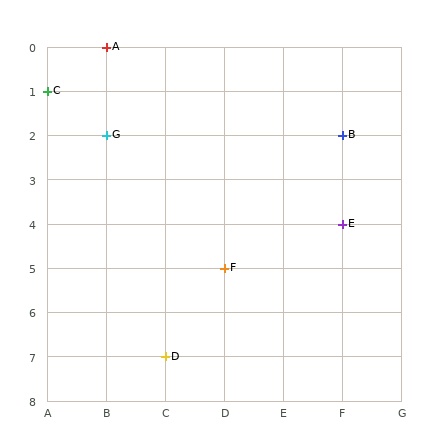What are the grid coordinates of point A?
Point A is at grid coordinates (B, 0).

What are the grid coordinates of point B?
Point B is at grid coordinates (F, 2).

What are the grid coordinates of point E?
Point E is at grid coordinates (F, 4).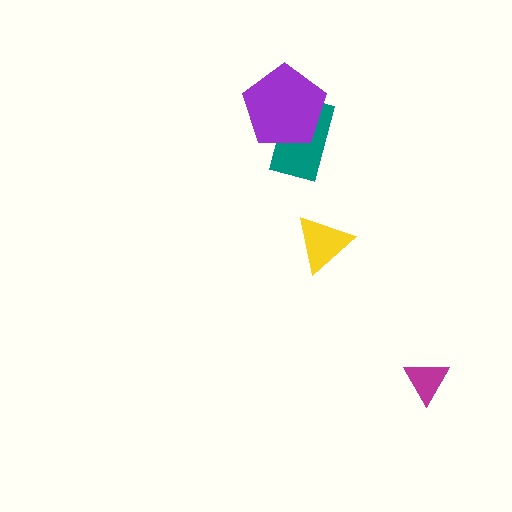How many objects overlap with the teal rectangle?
1 object overlaps with the teal rectangle.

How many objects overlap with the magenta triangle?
0 objects overlap with the magenta triangle.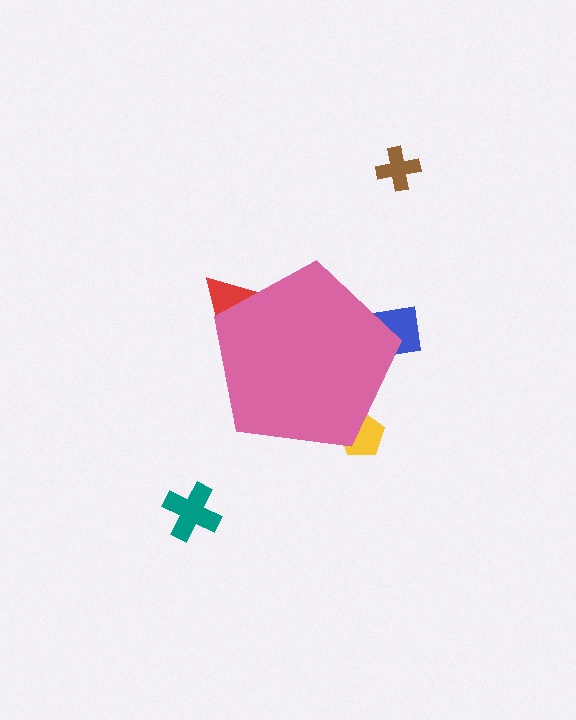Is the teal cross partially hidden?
No, the teal cross is fully visible.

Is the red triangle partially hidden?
Yes, the red triangle is partially hidden behind the pink pentagon.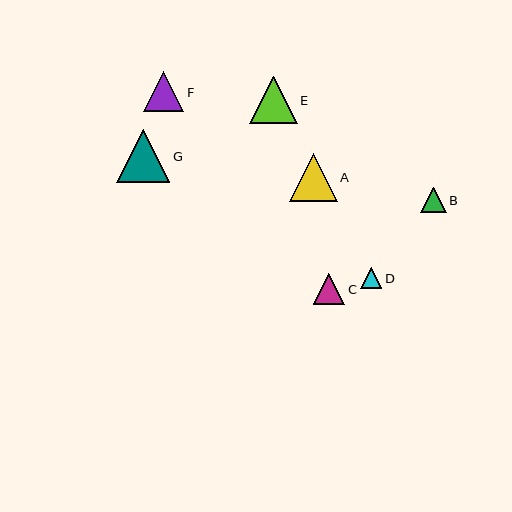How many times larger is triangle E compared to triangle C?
Triangle E is approximately 1.5 times the size of triangle C.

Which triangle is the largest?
Triangle G is the largest with a size of approximately 53 pixels.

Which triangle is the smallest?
Triangle D is the smallest with a size of approximately 21 pixels.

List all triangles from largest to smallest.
From largest to smallest: G, A, E, F, C, B, D.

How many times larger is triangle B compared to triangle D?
Triangle B is approximately 1.2 times the size of triangle D.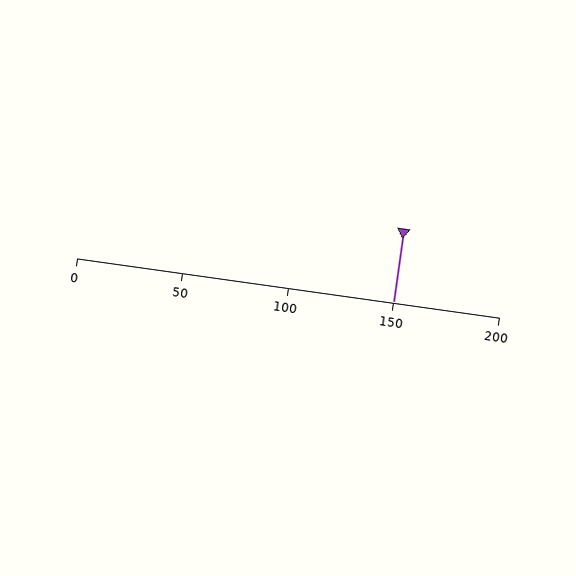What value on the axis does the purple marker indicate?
The marker indicates approximately 150.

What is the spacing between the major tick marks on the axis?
The major ticks are spaced 50 apart.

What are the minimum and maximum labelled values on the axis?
The axis runs from 0 to 200.